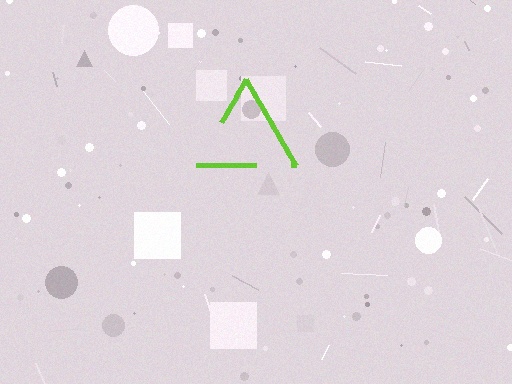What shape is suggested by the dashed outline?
The dashed outline suggests a triangle.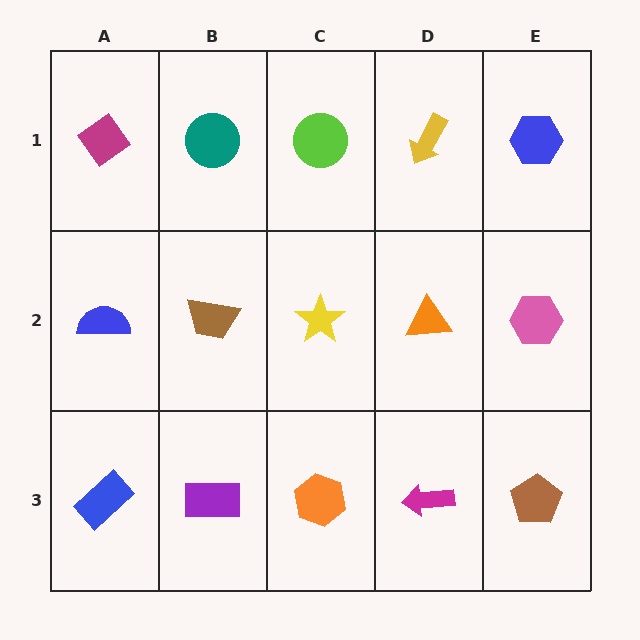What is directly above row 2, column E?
A blue hexagon.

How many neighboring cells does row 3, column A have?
2.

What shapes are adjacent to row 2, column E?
A blue hexagon (row 1, column E), a brown pentagon (row 3, column E), an orange triangle (row 2, column D).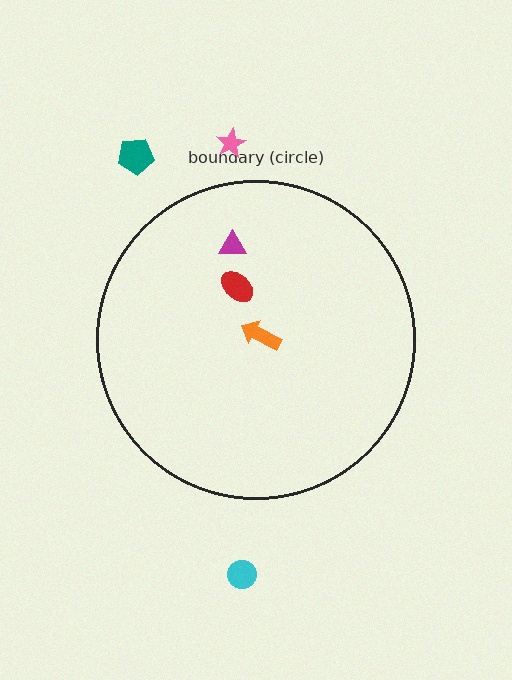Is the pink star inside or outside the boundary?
Outside.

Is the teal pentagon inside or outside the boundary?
Outside.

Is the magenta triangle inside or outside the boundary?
Inside.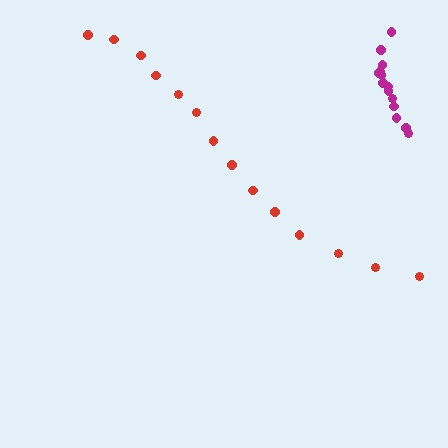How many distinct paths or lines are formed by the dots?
There are 2 distinct paths.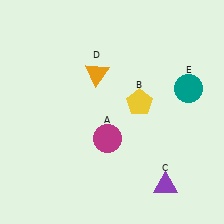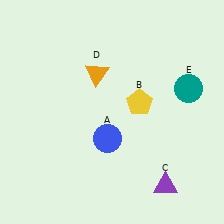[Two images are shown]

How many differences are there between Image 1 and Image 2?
There is 1 difference between the two images.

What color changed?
The circle (A) changed from magenta in Image 1 to blue in Image 2.